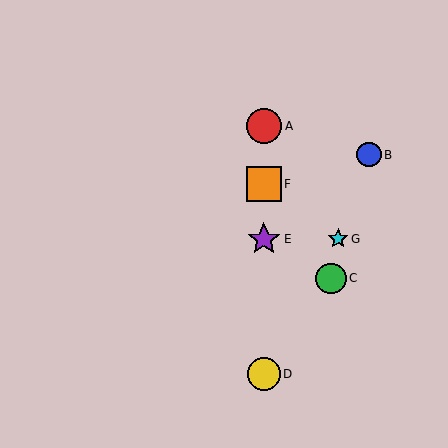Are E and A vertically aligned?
Yes, both are at x≈264.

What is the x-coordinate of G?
Object G is at x≈338.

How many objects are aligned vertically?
4 objects (A, D, E, F) are aligned vertically.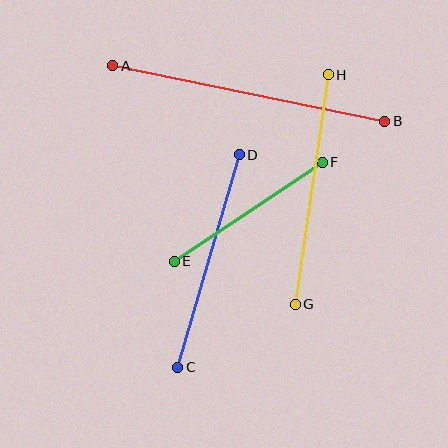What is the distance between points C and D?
The distance is approximately 221 pixels.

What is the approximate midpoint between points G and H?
The midpoint is at approximately (312, 190) pixels.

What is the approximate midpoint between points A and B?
The midpoint is at approximately (249, 94) pixels.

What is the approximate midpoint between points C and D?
The midpoint is at approximately (209, 261) pixels.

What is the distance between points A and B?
The distance is approximately 278 pixels.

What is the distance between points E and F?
The distance is approximately 178 pixels.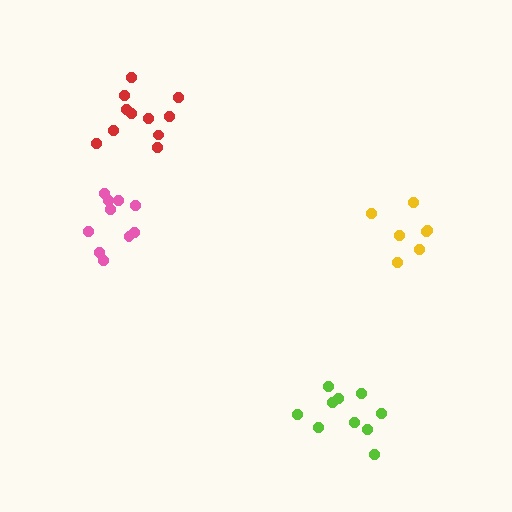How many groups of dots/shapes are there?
There are 4 groups.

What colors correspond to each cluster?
The clusters are colored: lime, red, pink, yellow.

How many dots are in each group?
Group 1: 10 dots, Group 2: 11 dots, Group 3: 10 dots, Group 4: 7 dots (38 total).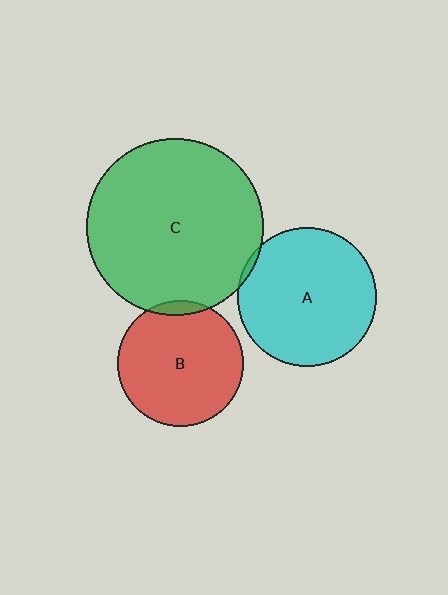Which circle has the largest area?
Circle C (green).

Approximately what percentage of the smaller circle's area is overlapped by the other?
Approximately 5%.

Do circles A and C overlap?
Yes.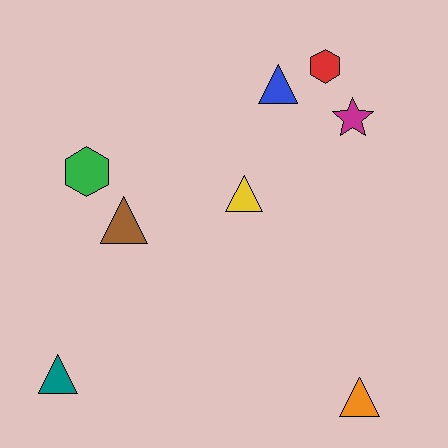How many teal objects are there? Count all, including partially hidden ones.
There is 1 teal object.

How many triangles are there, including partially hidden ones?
There are 5 triangles.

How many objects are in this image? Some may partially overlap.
There are 8 objects.